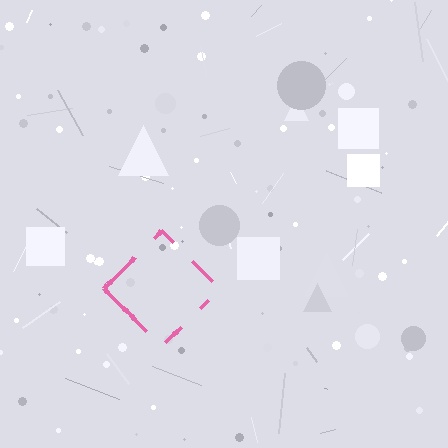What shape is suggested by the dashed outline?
The dashed outline suggests a diamond.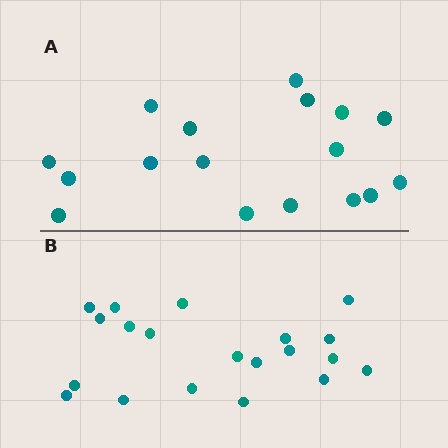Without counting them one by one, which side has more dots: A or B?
Region B (the bottom region) has more dots.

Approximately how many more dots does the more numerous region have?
Region B has just a few more — roughly 2 or 3 more dots than region A.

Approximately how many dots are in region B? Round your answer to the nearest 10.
About 20 dots.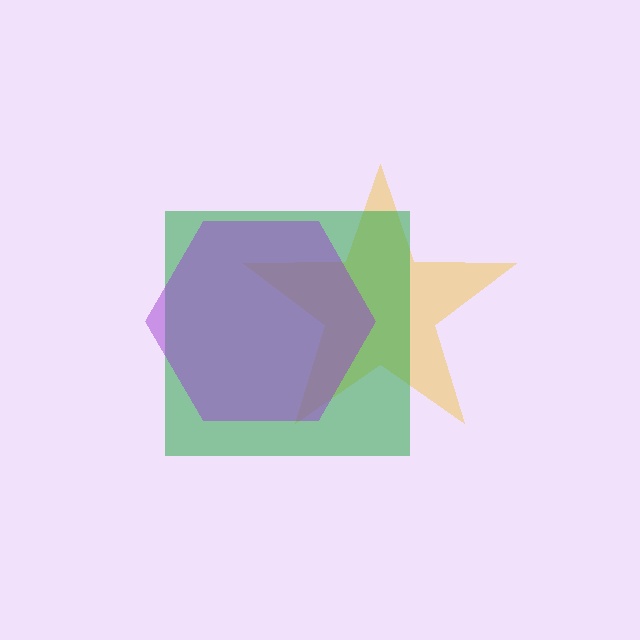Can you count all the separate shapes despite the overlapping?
Yes, there are 3 separate shapes.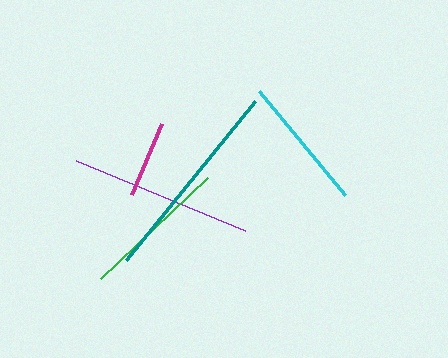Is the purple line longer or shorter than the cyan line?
The purple line is longer than the cyan line.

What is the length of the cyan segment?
The cyan segment is approximately 135 pixels long.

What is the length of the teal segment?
The teal segment is approximately 205 pixels long.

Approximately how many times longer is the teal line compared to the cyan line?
The teal line is approximately 1.5 times the length of the cyan line.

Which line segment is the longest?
The teal line is the longest at approximately 205 pixels.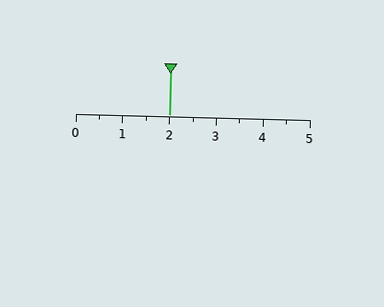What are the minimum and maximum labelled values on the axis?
The axis runs from 0 to 5.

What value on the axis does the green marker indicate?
The marker indicates approximately 2.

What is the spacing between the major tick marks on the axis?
The major ticks are spaced 1 apart.